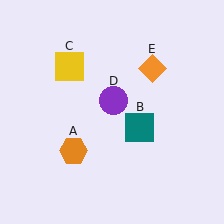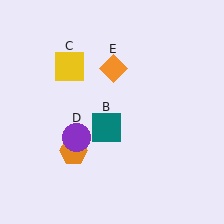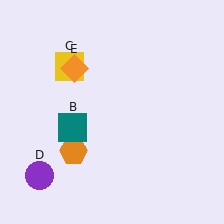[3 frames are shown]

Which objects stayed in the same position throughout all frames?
Orange hexagon (object A) and yellow square (object C) remained stationary.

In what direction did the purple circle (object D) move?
The purple circle (object D) moved down and to the left.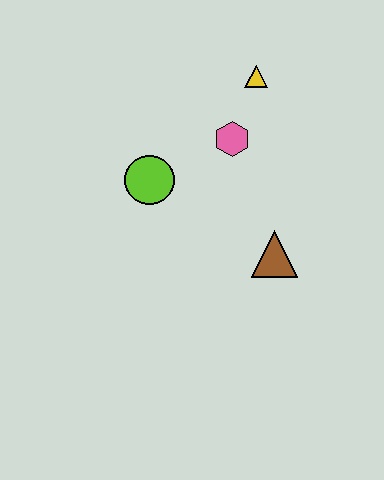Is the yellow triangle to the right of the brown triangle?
No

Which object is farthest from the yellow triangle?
The brown triangle is farthest from the yellow triangle.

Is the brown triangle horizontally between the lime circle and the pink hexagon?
No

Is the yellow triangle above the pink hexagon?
Yes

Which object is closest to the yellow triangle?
The pink hexagon is closest to the yellow triangle.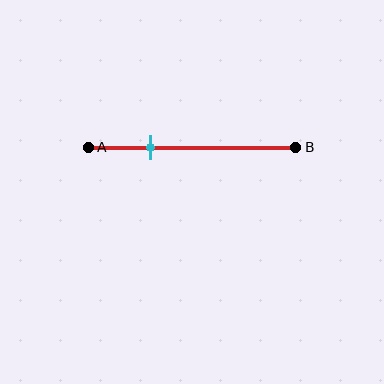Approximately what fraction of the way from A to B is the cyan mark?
The cyan mark is approximately 30% of the way from A to B.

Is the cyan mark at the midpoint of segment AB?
No, the mark is at about 30% from A, not at the 50% midpoint.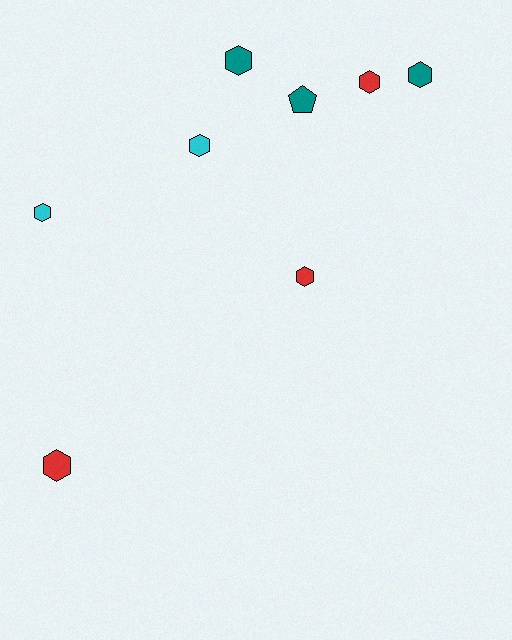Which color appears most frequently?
Red, with 3 objects.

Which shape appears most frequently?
Hexagon, with 7 objects.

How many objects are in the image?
There are 8 objects.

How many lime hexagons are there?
There are no lime hexagons.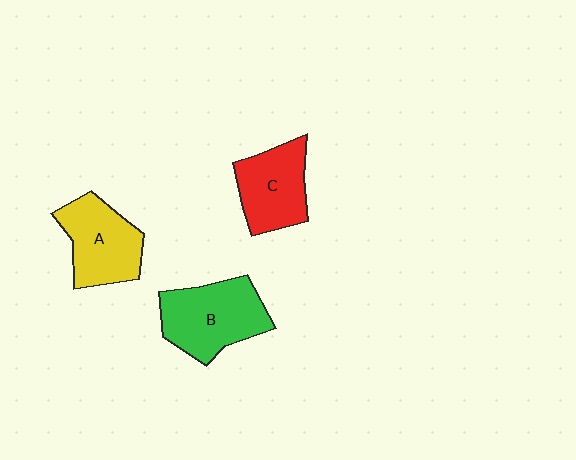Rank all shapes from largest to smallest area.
From largest to smallest: B (green), A (yellow), C (red).